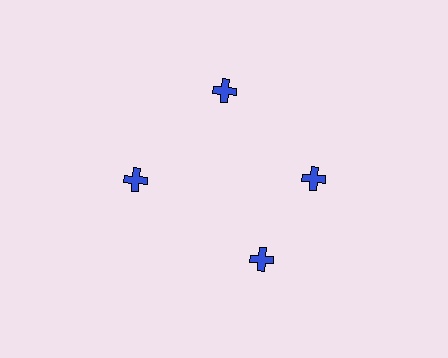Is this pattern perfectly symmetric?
No. The 4 blue crosses are arranged in a ring, but one element near the 6 o'clock position is rotated out of alignment along the ring, breaking the 4-fold rotational symmetry.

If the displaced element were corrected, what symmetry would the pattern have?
It would have 4-fold rotational symmetry — the pattern would map onto itself every 90 degrees.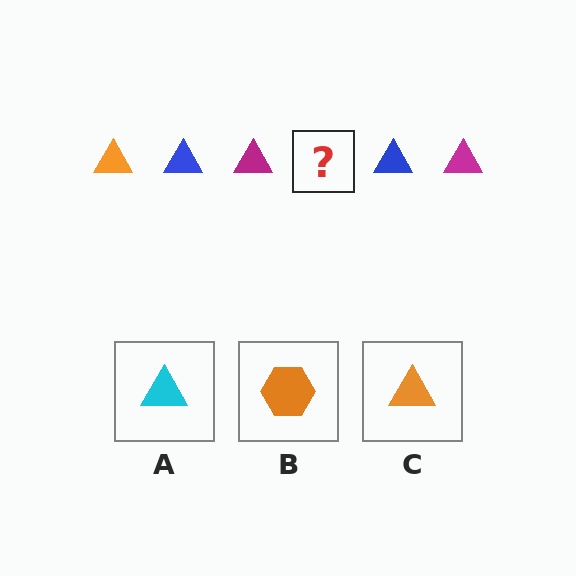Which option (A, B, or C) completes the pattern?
C.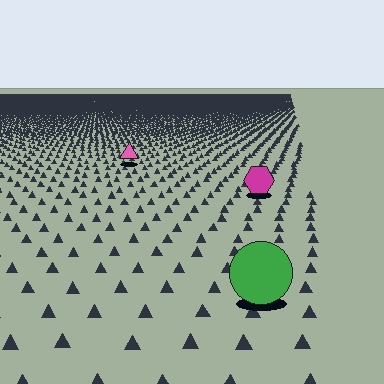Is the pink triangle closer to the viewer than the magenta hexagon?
No. The magenta hexagon is closer — you can tell from the texture gradient: the ground texture is coarser near it.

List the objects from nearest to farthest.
From nearest to farthest: the green circle, the magenta hexagon, the pink triangle.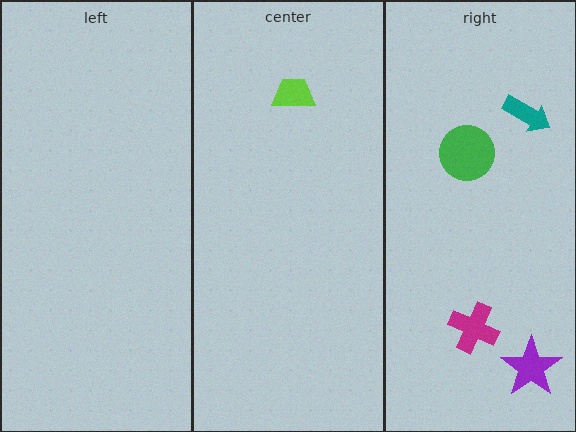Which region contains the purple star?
The right region.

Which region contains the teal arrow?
The right region.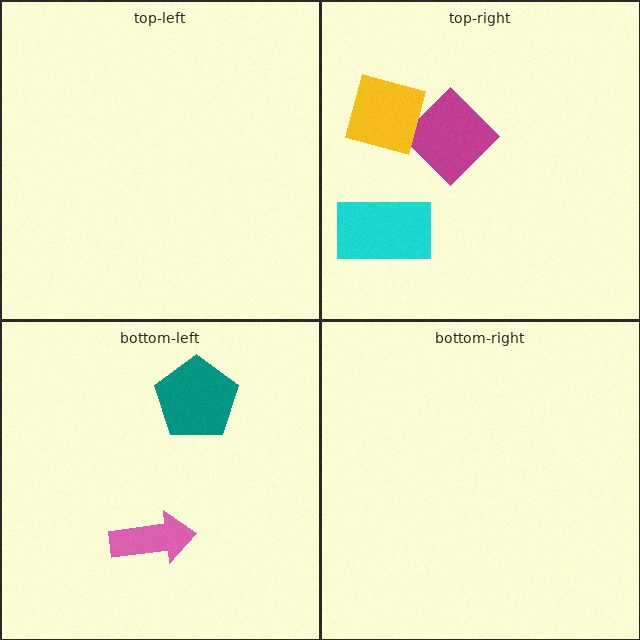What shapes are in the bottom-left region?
The teal pentagon, the pink arrow.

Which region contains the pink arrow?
The bottom-left region.